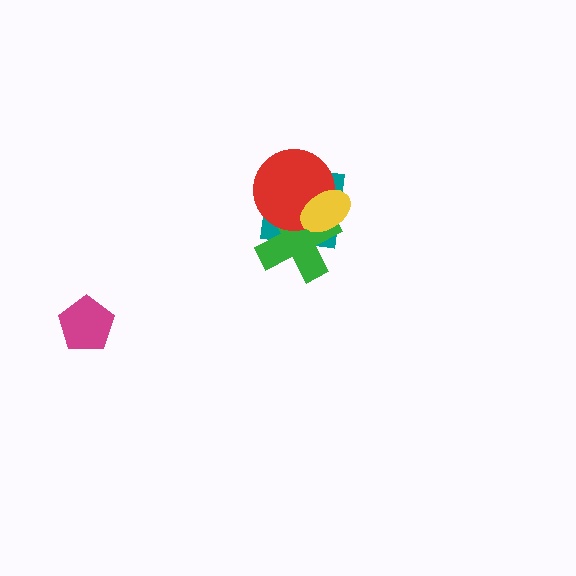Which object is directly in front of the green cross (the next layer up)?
The red circle is directly in front of the green cross.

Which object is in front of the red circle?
The yellow ellipse is in front of the red circle.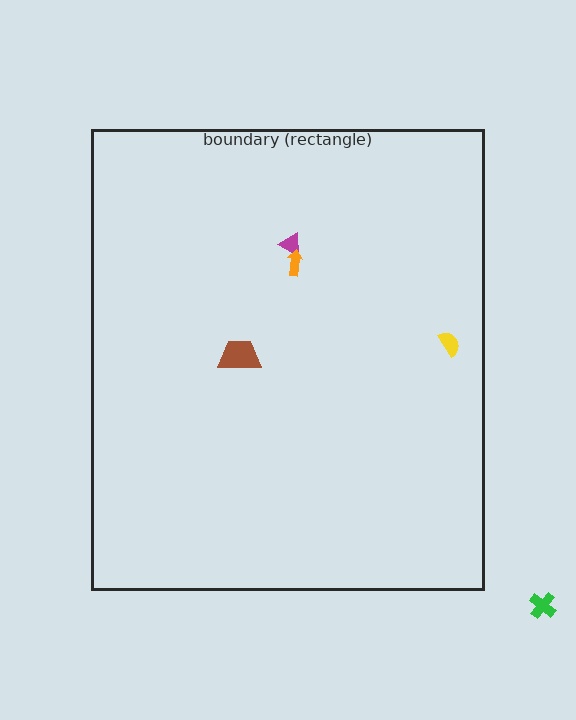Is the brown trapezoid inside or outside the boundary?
Inside.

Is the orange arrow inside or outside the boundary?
Inside.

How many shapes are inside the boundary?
4 inside, 1 outside.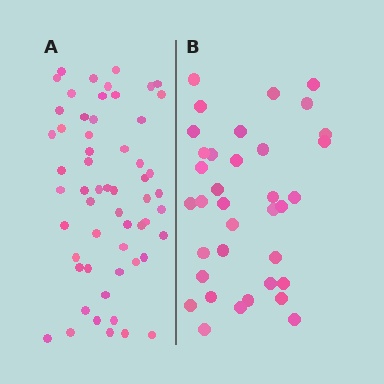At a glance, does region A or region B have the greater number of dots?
Region A (the left region) has more dots.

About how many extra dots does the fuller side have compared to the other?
Region A has approximately 20 more dots than region B.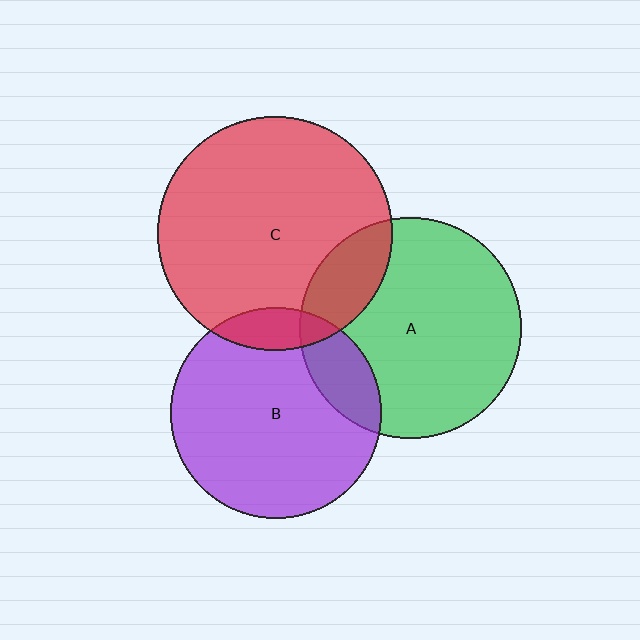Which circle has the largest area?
Circle C (red).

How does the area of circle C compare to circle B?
Approximately 1.2 times.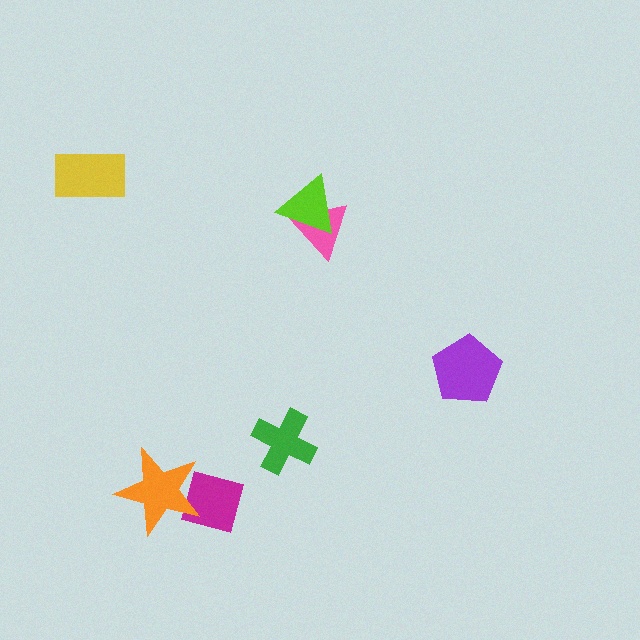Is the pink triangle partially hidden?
Yes, it is partially covered by another shape.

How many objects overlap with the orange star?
1 object overlaps with the orange star.